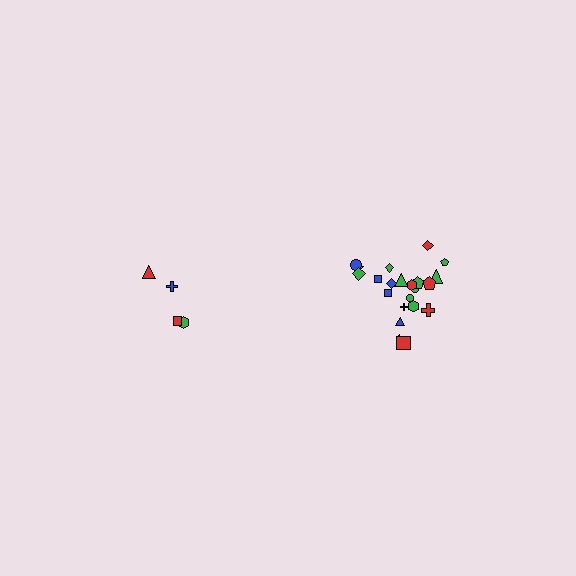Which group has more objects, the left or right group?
The right group.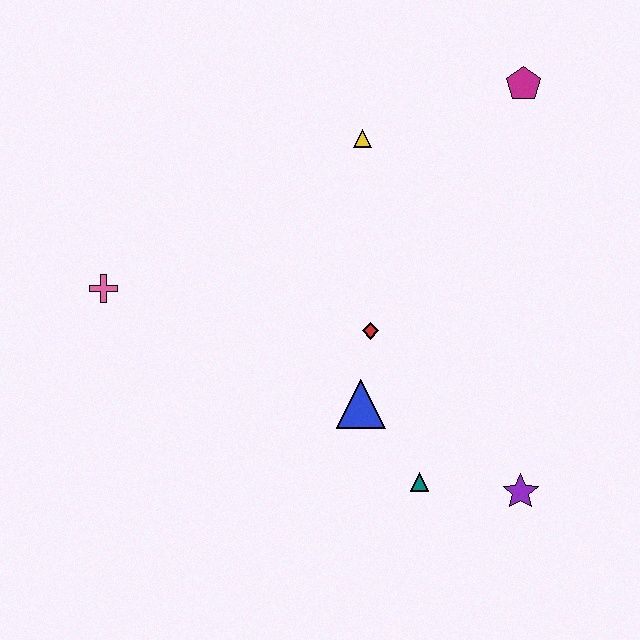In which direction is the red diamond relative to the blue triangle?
The red diamond is above the blue triangle.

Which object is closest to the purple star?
The teal triangle is closest to the purple star.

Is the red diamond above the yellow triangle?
No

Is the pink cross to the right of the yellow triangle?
No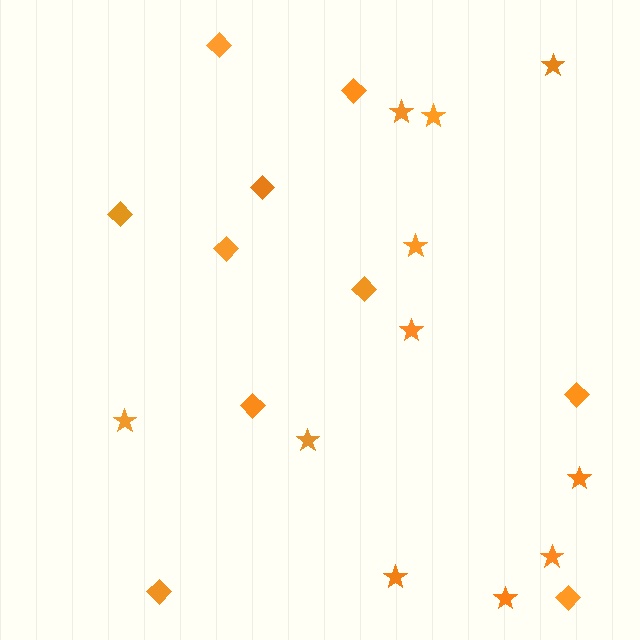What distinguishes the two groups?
There are 2 groups: one group of stars (11) and one group of diamonds (10).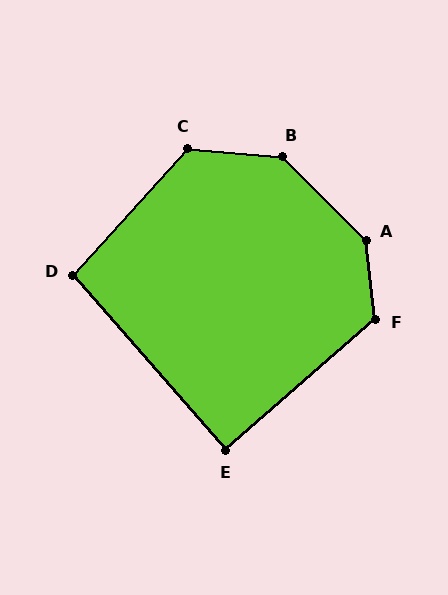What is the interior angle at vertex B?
Approximately 139 degrees (obtuse).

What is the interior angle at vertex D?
Approximately 97 degrees (obtuse).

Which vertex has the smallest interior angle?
E, at approximately 90 degrees.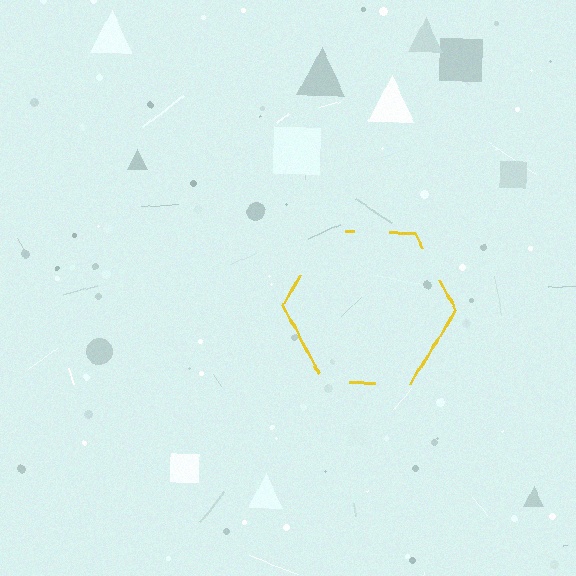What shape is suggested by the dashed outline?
The dashed outline suggests a hexagon.